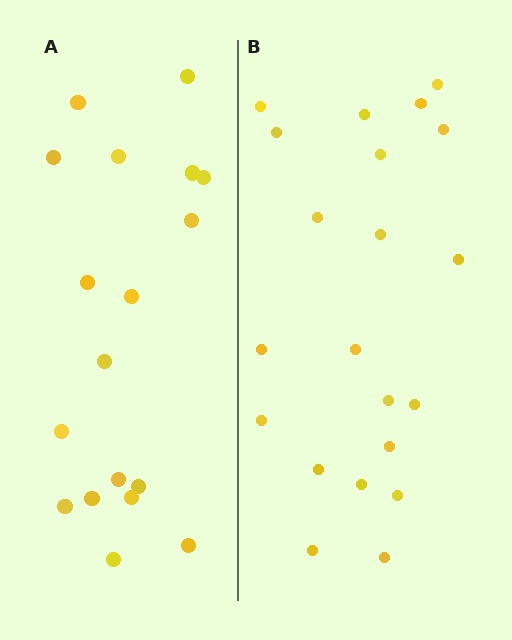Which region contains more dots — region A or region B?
Region B (the right region) has more dots.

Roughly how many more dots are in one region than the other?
Region B has just a few more — roughly 2 or 3 more dots than region A.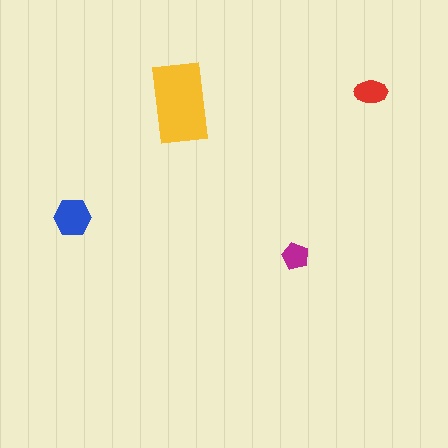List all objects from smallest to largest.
The magenta pentagon, the red ellipse, the blue hexagon, the yellow rectangle.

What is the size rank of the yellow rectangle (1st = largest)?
1st.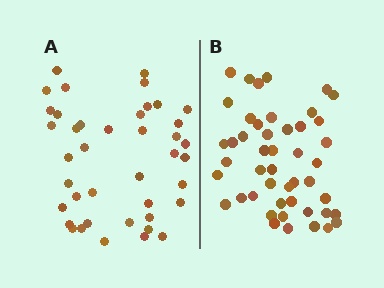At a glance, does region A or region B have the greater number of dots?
Region B (the right region) has more dots.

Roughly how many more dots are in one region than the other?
Region B has about 6 more dots than region A.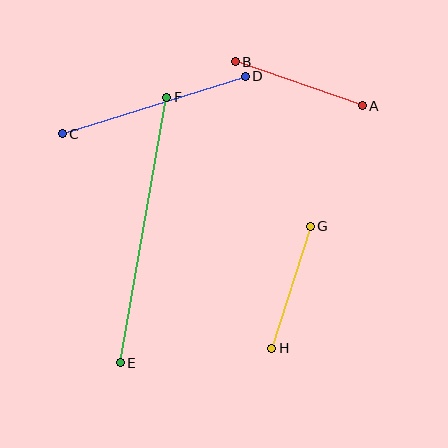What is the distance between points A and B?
The distance is approximately 134 pixels.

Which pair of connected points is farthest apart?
Points E and F are farthest apart.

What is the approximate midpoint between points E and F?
The midpoint is at approximately (144, 230) pixels.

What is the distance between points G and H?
The distance is approximately 128 pixels.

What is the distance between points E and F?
The distance is approximately 270 pixels.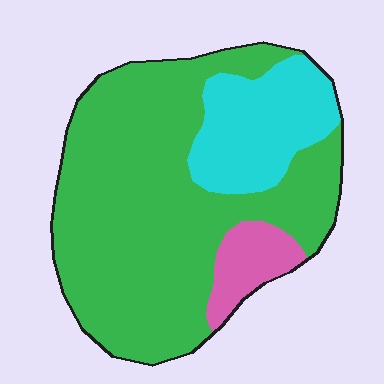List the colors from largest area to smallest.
From largest to smallest: green, cyan, pink.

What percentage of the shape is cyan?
Cyan takes up less than a quarter of the shape.